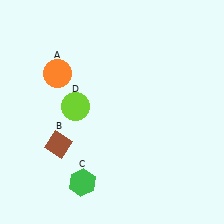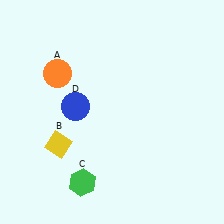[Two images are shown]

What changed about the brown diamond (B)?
In Image 1, B is brown. In Image 2, it changed to yellow.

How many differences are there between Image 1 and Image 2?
There are 2 differences between the two images.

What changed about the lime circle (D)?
In Image 1, D is lime. In Image 2, it changed to blue.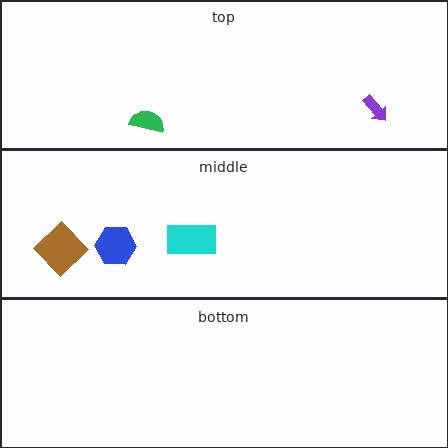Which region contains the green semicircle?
The top region.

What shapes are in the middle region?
The blue hexagon, the cyan rectangle, the brown diamond.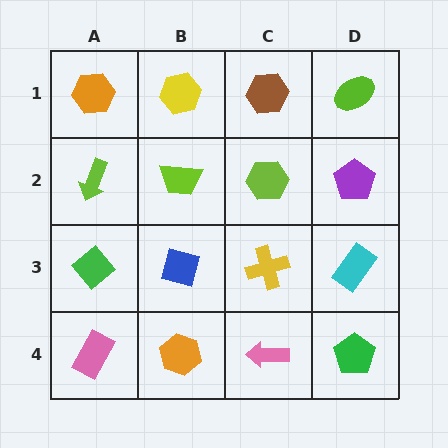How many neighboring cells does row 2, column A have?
3.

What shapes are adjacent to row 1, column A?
A lime arrow (row 2, column A), a yellow hexagon (row 1, column B).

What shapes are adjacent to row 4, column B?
A blue square (row 3, column B), a pink rectangle (row 4, column A), a pink arrow (row 4, column C).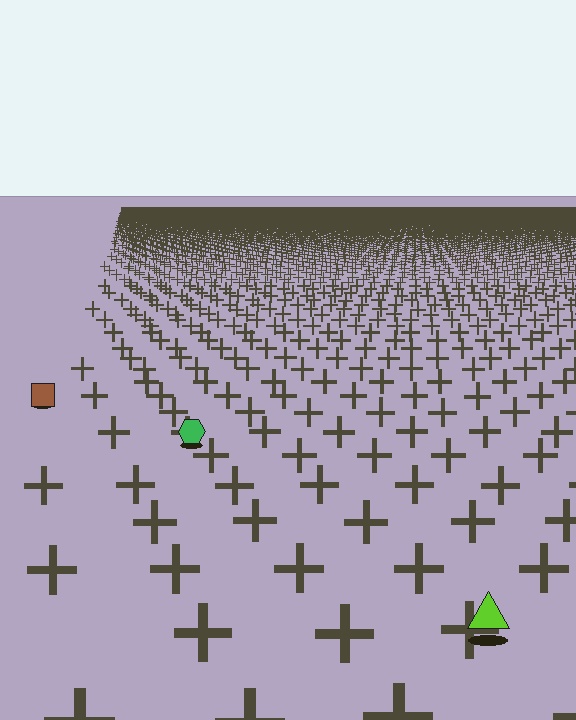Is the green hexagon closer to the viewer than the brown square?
Yes. The green hexagon is closer — you can tell from the texture gradient: the ground texture is coarser near it.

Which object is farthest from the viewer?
The brown square is farthest from the viewer. It appears smaller and the ground texture around it is denser.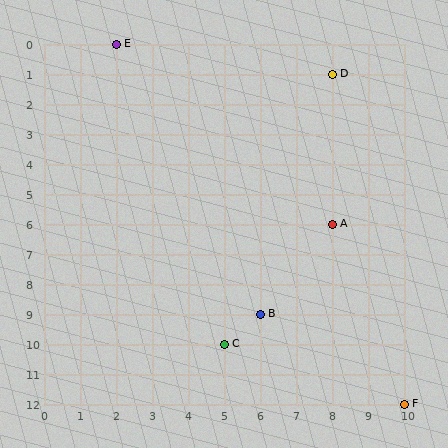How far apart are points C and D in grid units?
Points C and D are 3 columns and 9 rows apart (about 9.5 grid units diagonally).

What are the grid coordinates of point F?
Point F is at grid coordinates (10, 12).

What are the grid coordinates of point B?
Point B is at grid coordinates (6, 9).